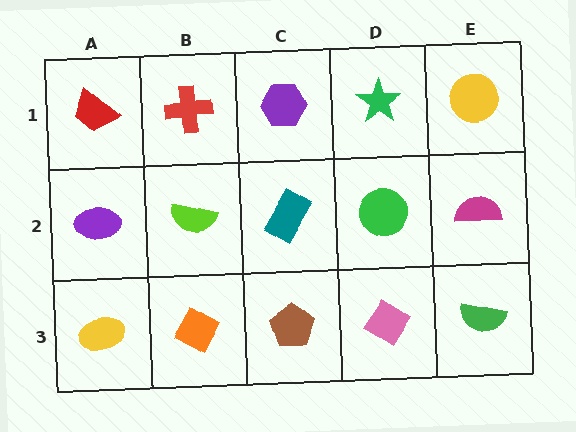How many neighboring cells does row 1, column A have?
2.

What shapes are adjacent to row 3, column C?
A teal rectangle (row 2, column C), an orange diamond (row 3, column B), a pink diamond (row 3, column D).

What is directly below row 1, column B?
A lime semicircle.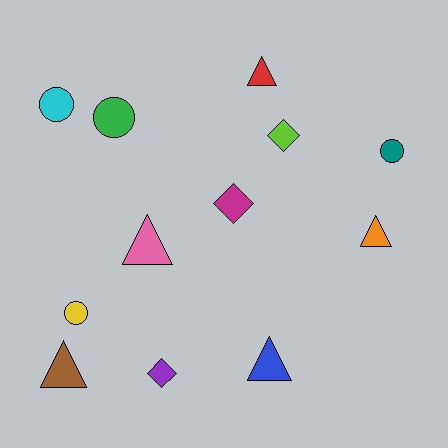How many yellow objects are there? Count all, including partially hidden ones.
There is 1 yellow object.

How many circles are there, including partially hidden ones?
There are 4 circles.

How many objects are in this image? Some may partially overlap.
There are 12 objects.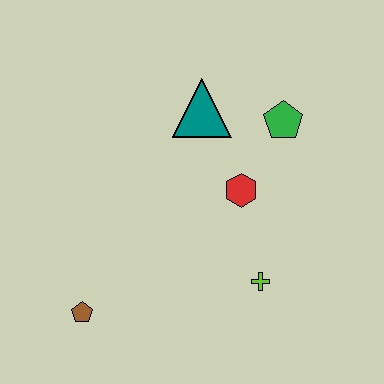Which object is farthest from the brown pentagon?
The green pentagon is farthest from the brown pentagon.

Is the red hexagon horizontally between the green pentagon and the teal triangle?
Yes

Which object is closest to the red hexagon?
The green pentagon is closest to the red hexagon.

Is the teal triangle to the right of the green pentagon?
No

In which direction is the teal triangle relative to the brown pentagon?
The teal triangle is above the brown pentagon.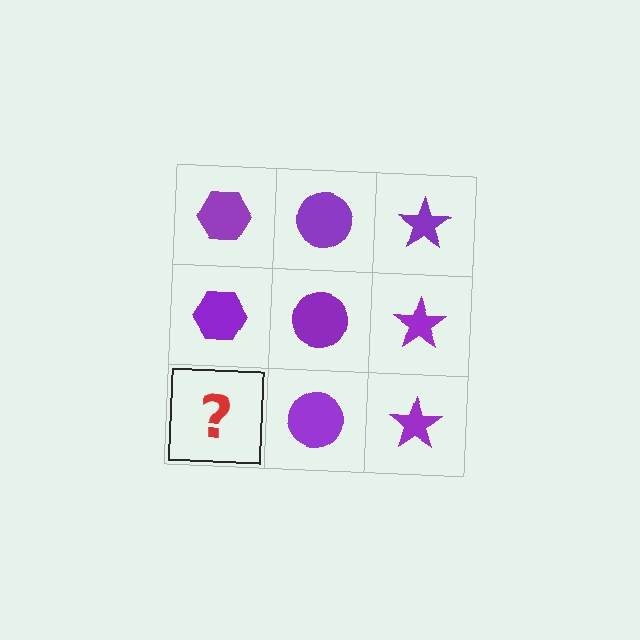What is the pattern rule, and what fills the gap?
The rule is that each column has a consistent shape. The gap should be filled with a purple hexagon.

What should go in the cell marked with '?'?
The missing cell should contain a purple hexagon.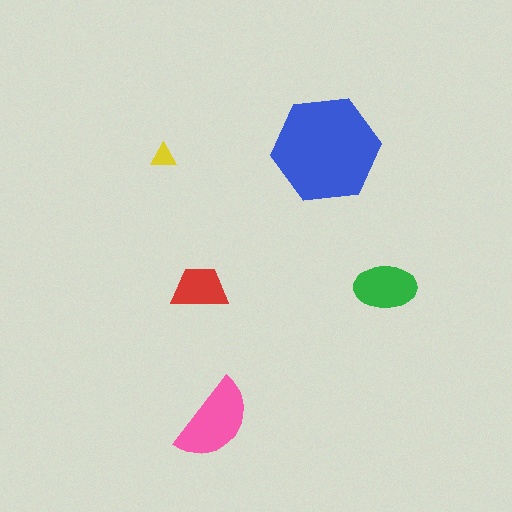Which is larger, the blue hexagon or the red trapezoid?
The blue hexagon.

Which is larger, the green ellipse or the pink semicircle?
The pink semicircle.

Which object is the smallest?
The yellow triangle.